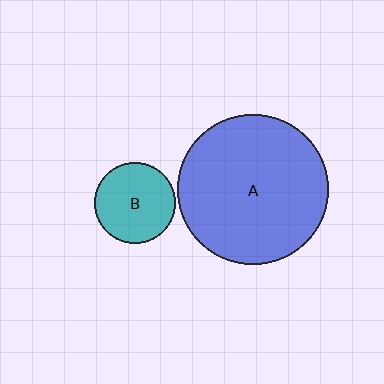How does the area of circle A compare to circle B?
Approximately 3.4 times.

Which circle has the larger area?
Circle A (blue).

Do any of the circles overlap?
No, none of the circles overlap.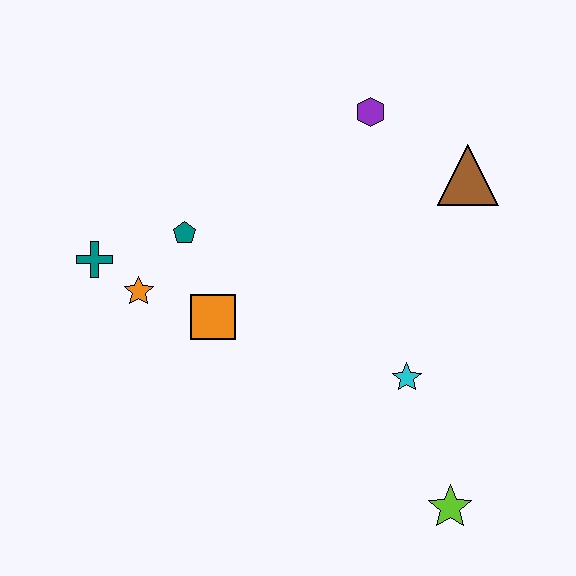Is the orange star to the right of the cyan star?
No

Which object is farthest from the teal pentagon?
The lime star is farthest from the teal pentagon.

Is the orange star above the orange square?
Yes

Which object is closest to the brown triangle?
The purple hexagon is closest to the brown triangle.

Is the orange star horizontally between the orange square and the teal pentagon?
No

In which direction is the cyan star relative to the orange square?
The cyan star is to the right of the orange square.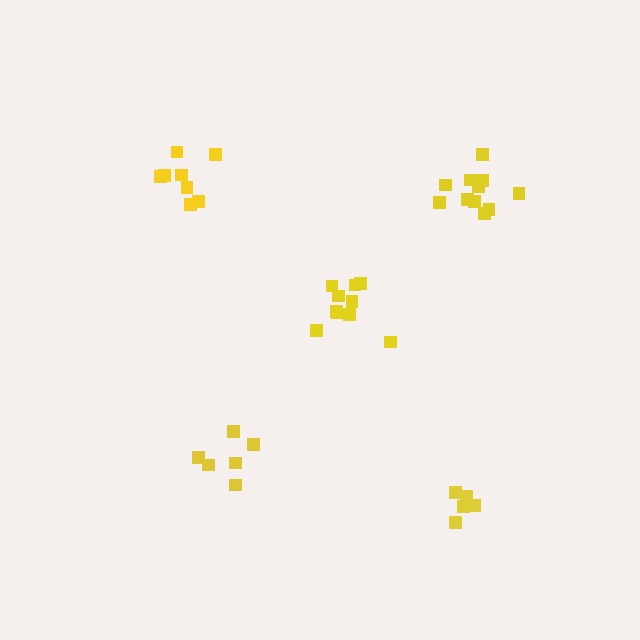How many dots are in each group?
Group 1: 6 dots, Group 2: 10 dots, Group 3: 11 dots, Group 4: 6 dots, Group 5: 8 dots (41 total).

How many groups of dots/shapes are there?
There are 5 groups.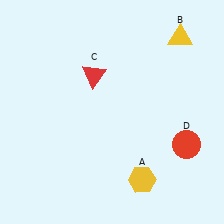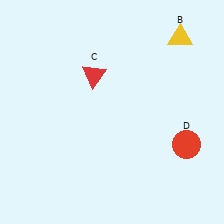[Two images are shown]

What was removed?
The yellow hexagon (A) was removed in Image 2.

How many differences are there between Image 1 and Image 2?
There is 1 difference between the two images.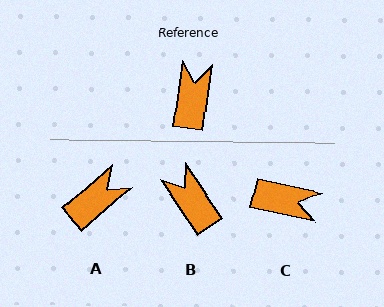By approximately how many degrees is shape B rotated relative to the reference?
Approximately 41 degrees counter-clockwise.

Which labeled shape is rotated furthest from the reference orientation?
C, about 95 degrees away.